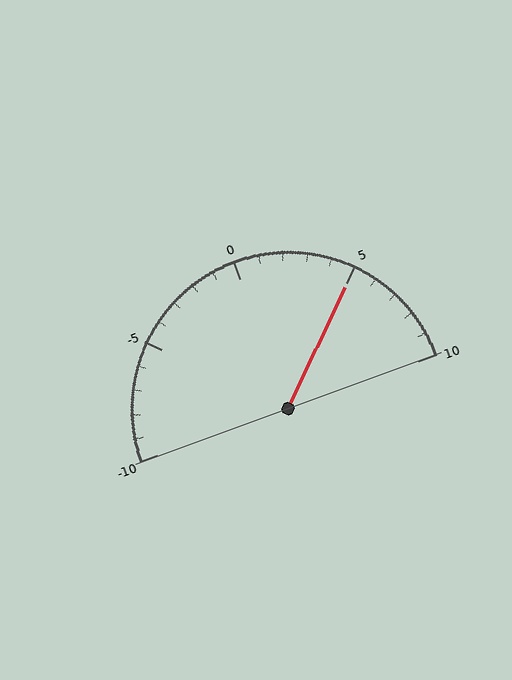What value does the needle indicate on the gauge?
The needle indicates approximately 5.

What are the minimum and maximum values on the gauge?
The gauge ranges from -10 to 10.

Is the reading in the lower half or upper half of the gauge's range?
The reading is in the upper half of the range (-10 to 10).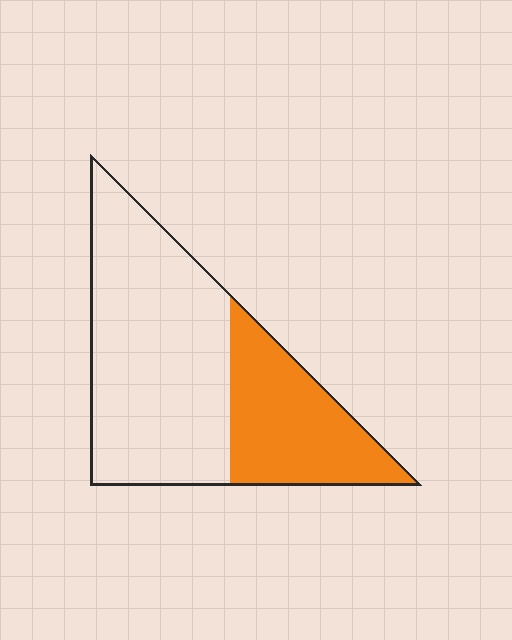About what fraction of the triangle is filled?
About one third (1/3).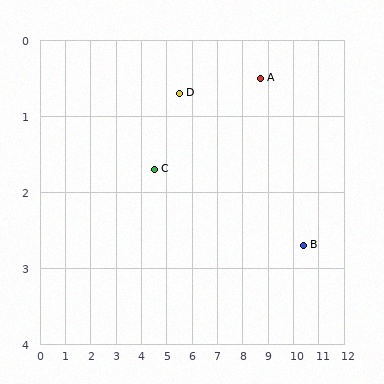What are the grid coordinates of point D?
Point D is at approximately (5.5, 0.7).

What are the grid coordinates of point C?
Point C is at approximately (4.5, 1.7).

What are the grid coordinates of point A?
Point A is at approximately (8.7, 0.5).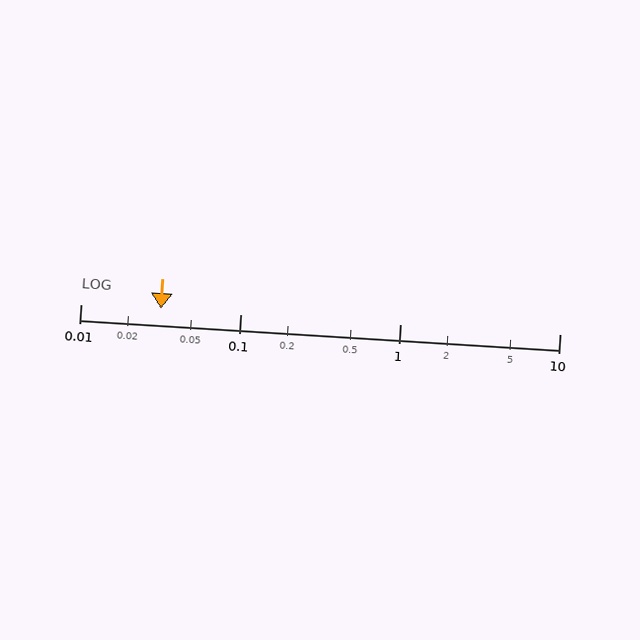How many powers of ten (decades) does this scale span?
The scale spans 3 decades, from 0.01 to 10.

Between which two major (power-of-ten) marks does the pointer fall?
The pointer is between 0.01 and 0.1.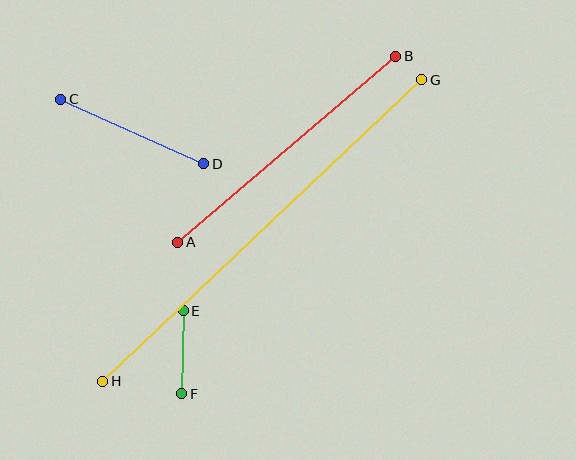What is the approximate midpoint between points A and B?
The midpoint is at approximately (287, 149) pixels.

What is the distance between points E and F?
The distance is approximately 83 pixels.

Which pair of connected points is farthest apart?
Points G and H are farthest apart.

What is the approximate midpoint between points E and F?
The midpoint is at approximately (182, 352) pixels.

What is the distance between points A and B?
The distance is approximately 287 pixels.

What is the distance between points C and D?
The distance is approximately 157 pixels.